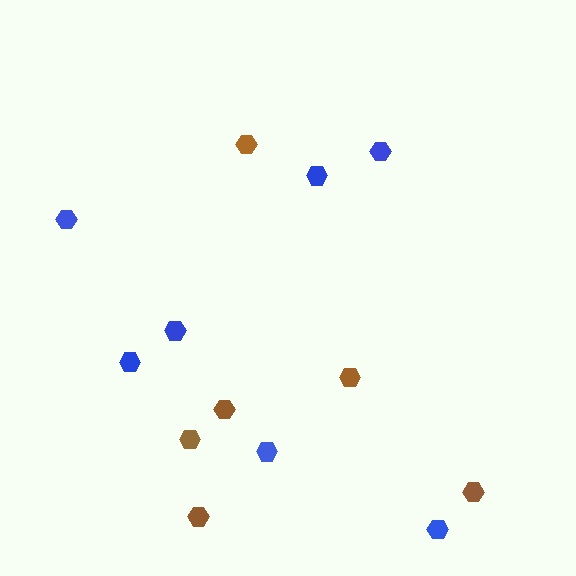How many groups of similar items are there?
There are 2 groups: one group of brown hexagons (6) and one group of blue hexagons (7).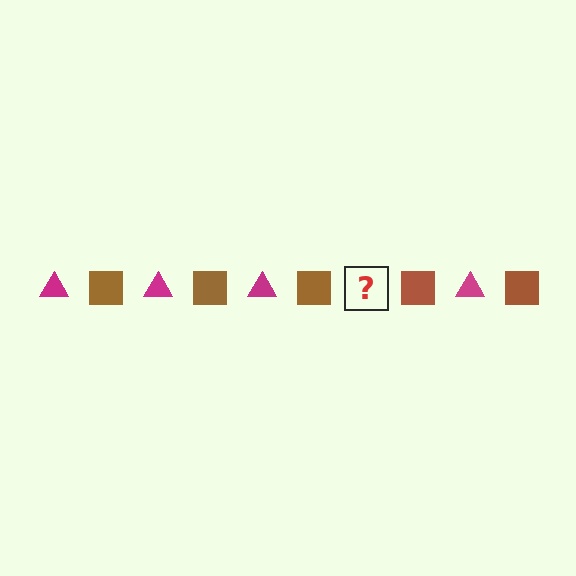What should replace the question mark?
The question mark should be replaced with a magenta triangle.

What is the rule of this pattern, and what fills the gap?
The rule is that the pattern alternates between magenta triangle and brown square. The gap should be filled with a magenta triangle.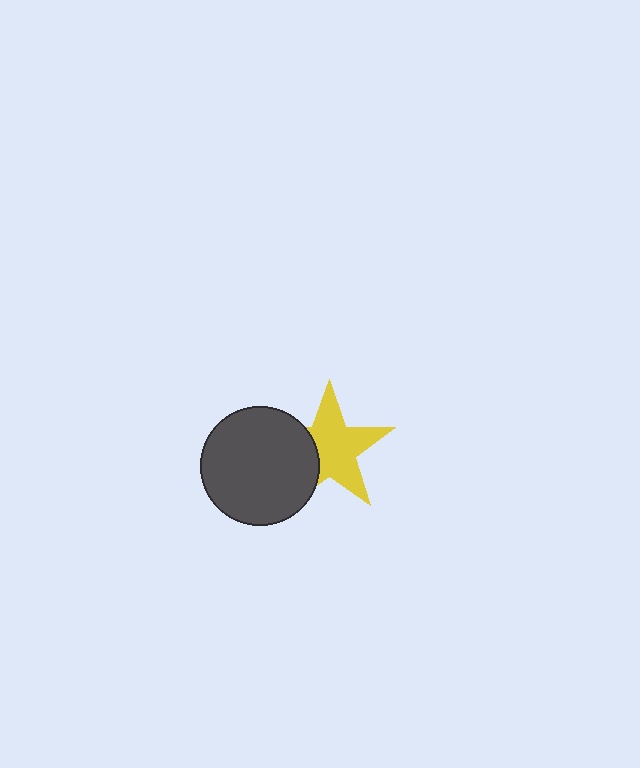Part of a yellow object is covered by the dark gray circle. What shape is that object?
It is a star.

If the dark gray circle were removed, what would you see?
You would see the complete yellow star.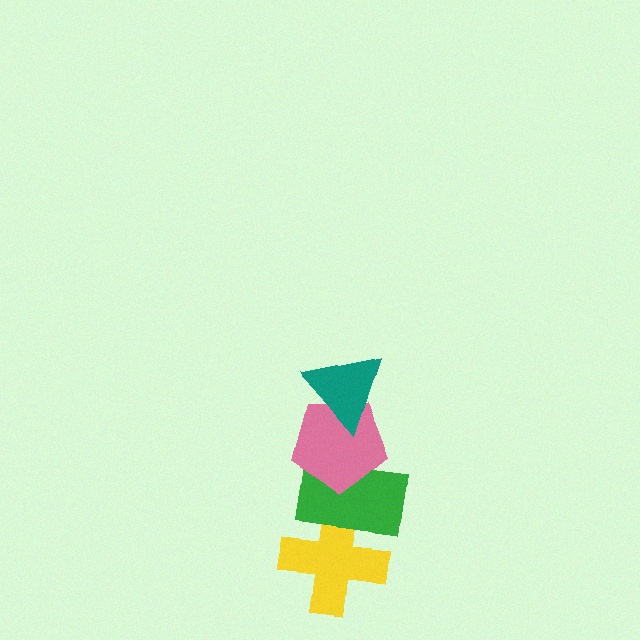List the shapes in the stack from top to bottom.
From top to bottom: the teal triangle, the pink pentagon, the green rectangle, the yellow cross.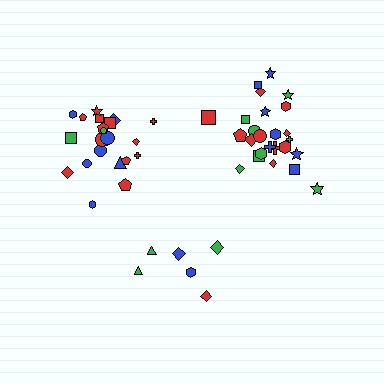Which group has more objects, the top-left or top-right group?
The top-right group.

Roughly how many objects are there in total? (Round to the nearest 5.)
Roughly 55 objects in total.